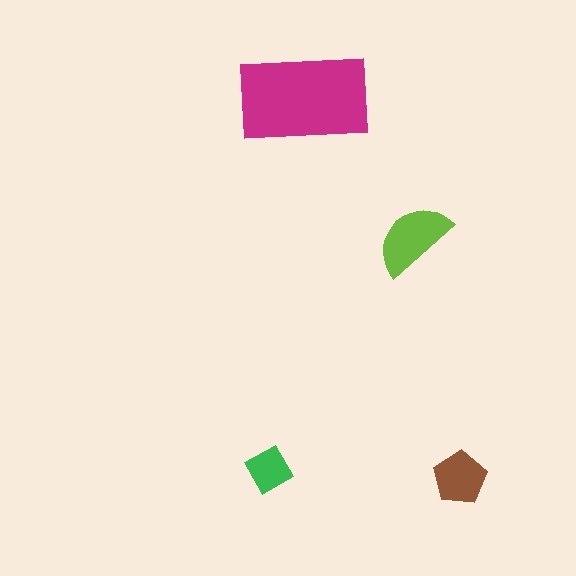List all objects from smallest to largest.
The green square, the brown pentagon, the lime semicircle, the magenta rectangle.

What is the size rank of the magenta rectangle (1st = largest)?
1st.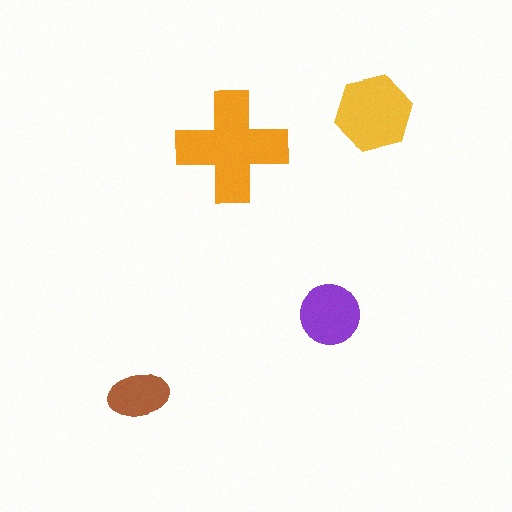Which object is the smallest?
The brown ellipse.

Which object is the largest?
The orange cross.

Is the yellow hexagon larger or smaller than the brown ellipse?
Larger.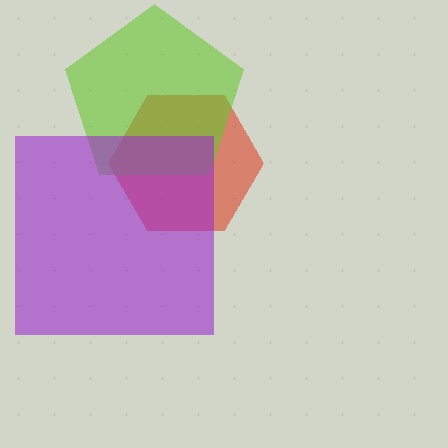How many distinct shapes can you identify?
There are 3 distinct shapes: a red hexagon, a lime pentagon, a purple square.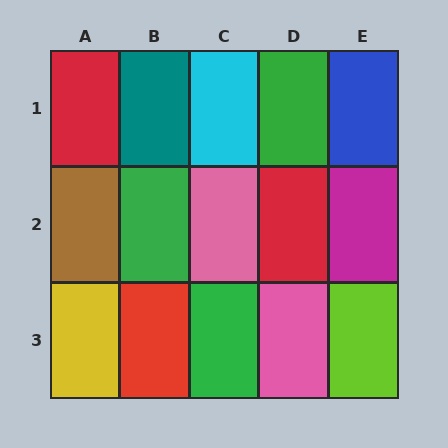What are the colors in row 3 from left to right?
Yellow, red, green, pink, lime.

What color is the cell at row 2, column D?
Red.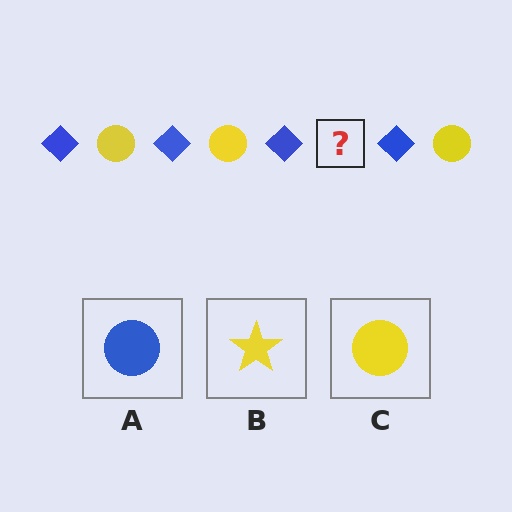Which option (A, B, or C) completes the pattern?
C.